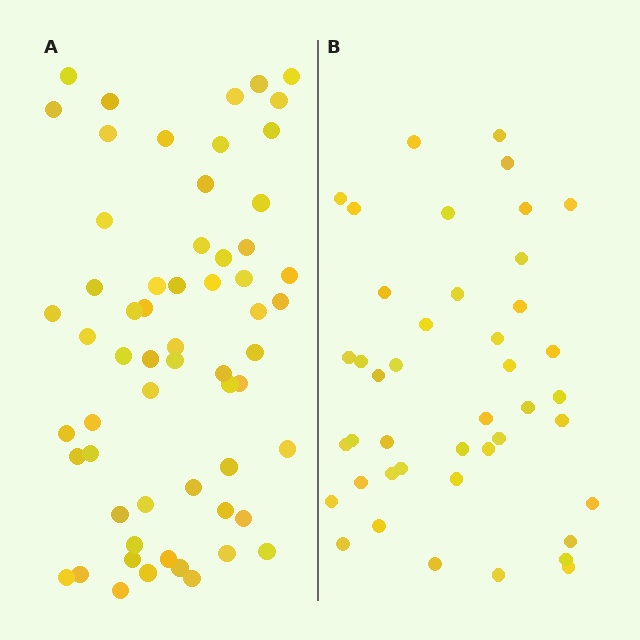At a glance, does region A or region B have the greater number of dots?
Region A (the left region) has more dots.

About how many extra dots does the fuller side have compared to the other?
Region A has approximately 15 more dots than region B.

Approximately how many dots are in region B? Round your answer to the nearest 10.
About 40 dots. (The exact count is 43, which rounds to 40.)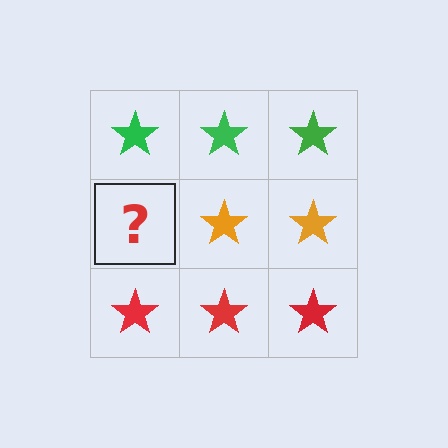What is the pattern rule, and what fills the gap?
The rule is that each row has a consistent color. The gap should be filled with an orange star.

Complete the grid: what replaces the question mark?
The question mark should be replaced with an orange star.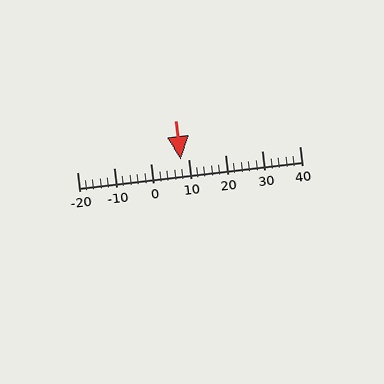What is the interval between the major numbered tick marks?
The major tick marks are spaced 10 units apart.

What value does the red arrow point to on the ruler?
The red arrow points to approximately 8.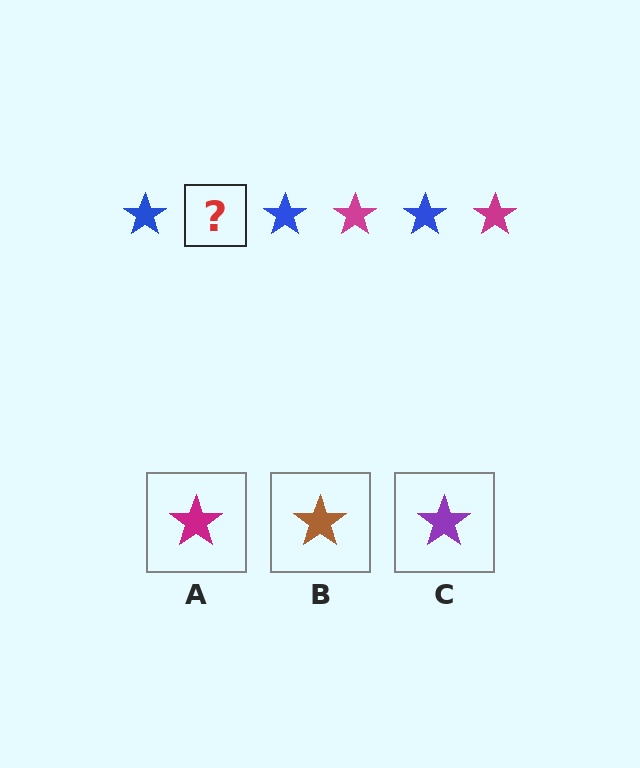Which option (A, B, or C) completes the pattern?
A.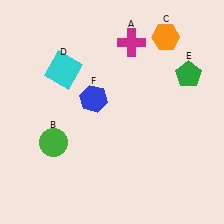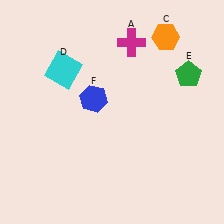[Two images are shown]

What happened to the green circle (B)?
The green circle (B) was removed in Image 2. It was in the bottom-left area of Image 1.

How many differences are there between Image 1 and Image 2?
There is 1 difference between the two images.